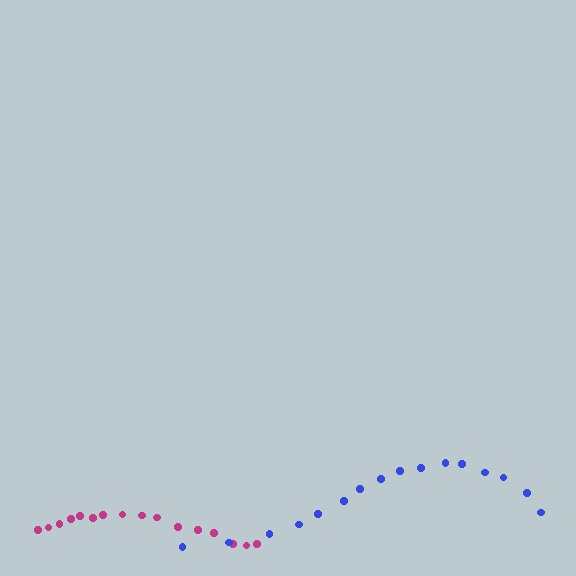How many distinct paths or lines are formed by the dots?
There are 2 distinct paths.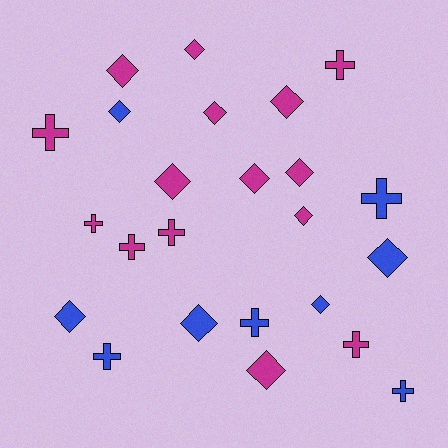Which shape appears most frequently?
Diamond, with 14 objects.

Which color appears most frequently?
Magenta, with 15 objects.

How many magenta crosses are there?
There are 6 magenta crosses.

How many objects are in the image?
There are 24 objects.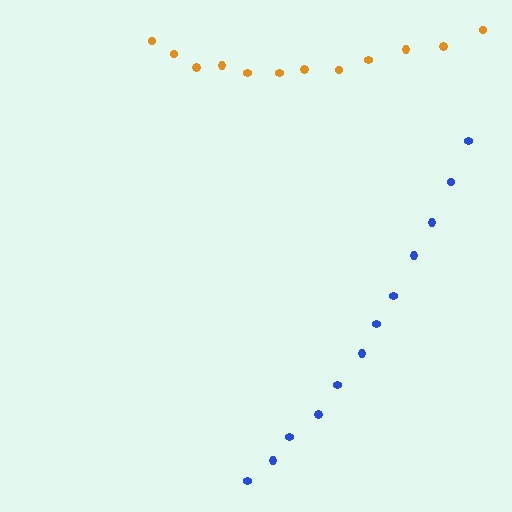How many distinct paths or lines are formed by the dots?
There are 2 distinct paths.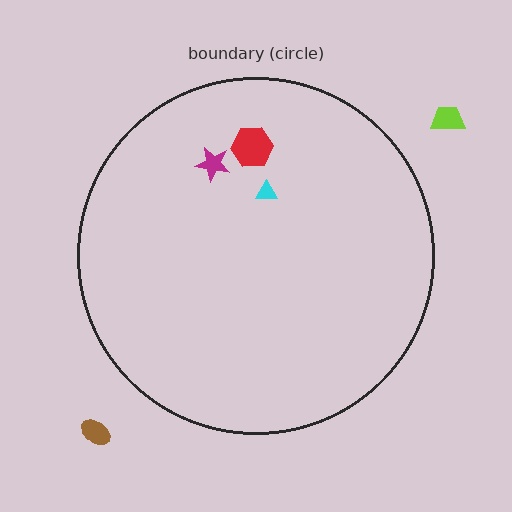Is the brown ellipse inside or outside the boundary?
Outside.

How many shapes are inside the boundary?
3 inside, 2 outside.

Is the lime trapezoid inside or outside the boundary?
Outside.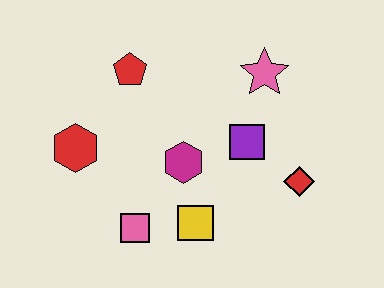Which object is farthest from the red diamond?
The red hexagon is farthest from the red diamond.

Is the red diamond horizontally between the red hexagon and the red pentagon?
No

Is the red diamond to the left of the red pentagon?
No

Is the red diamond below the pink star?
Yes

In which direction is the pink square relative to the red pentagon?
The pink square is below the red pentagon.